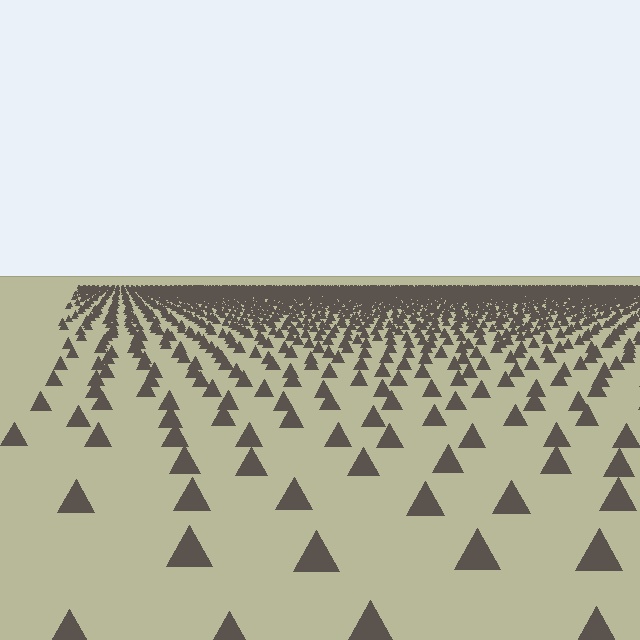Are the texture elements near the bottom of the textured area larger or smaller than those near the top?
Larger. Near the bottom, elements are closer to the viewer and appear at a bigger on-screen size.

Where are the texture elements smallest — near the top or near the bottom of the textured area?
Near the top.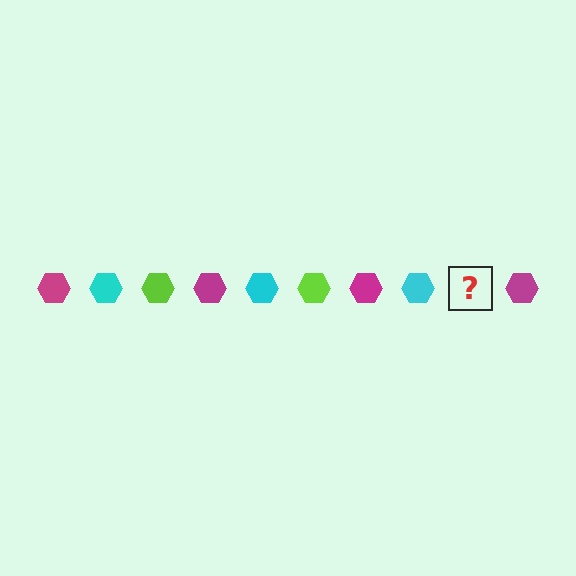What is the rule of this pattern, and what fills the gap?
The rule is that the pattern cycles through magenta, cyan, lime hexagons. The gap should be filled with a lime hexagon.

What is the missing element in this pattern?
The missing element is a lime hexagon.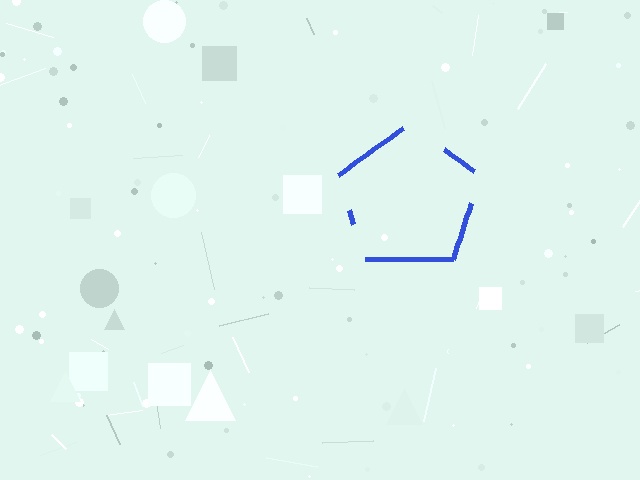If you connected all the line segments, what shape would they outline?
They would outline a pentagon.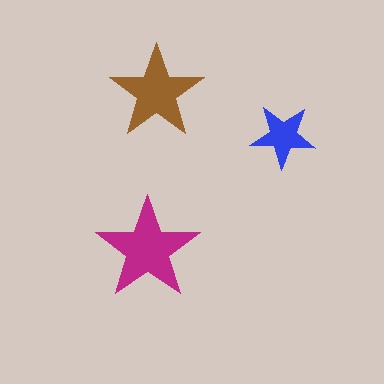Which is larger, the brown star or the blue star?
The brown one.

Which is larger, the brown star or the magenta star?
The magenta one.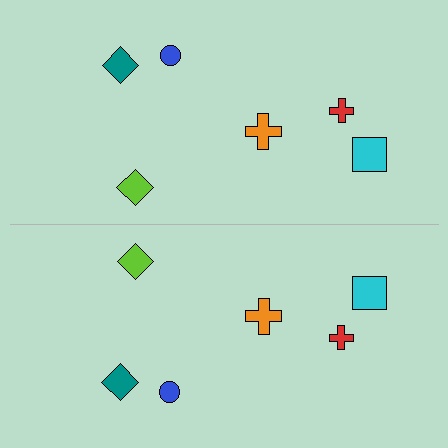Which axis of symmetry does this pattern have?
The pattern has a horizontal axis of symmetry running through the center of the image.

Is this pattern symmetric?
Yes, this pattern has bilateral (reflection) symmetry.